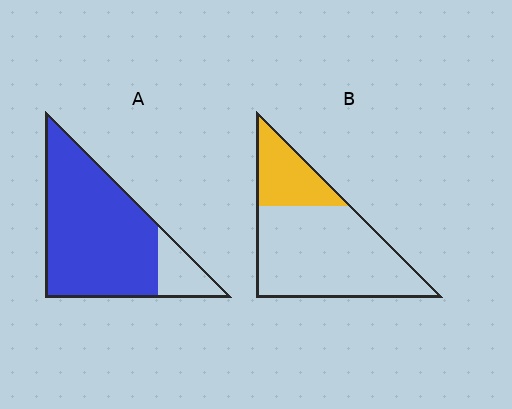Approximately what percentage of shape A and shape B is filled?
A is approximately 85% and B is approximately 25%.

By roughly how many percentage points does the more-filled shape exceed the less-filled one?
By roughly 60 percentage points (A over B).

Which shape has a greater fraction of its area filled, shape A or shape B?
Shape A.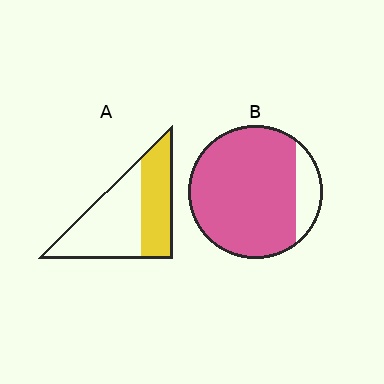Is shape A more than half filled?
No.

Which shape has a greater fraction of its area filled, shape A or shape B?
Shape B.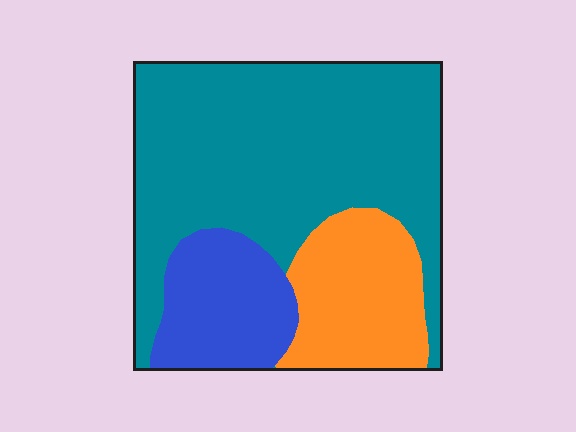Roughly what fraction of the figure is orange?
Orange takes up about one fifth (1/5) of the figure.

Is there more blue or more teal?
Teal.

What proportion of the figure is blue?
Blue covers 18% of the figure.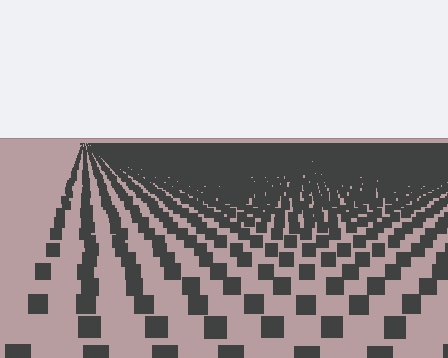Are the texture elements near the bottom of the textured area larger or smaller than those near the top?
Larger. Near the bottom, elements are closer to the viewer and appear at a bigger on-screen size.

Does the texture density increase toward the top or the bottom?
Density increases toward the top.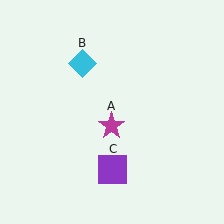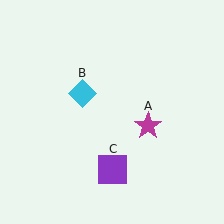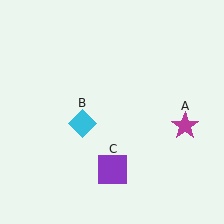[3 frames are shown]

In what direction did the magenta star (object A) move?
The magenta star (object A) moved right.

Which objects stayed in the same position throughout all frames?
Purple square (object C) remained stationary.